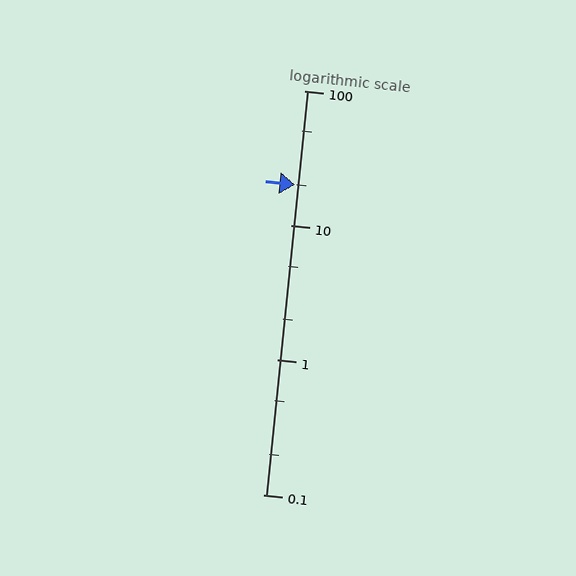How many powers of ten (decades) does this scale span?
The scale spans 3 decades, from 0.1 to 100.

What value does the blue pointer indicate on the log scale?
The pointer indicates approximately 20.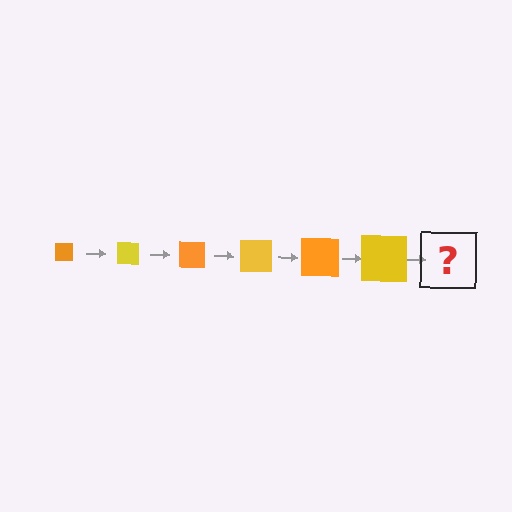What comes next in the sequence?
The next element should be an orange square, larger than the previous one.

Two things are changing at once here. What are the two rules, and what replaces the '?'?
The two rules are that the square grows larger each step and the color cycles through orange and yellow. The '?' should be an orange square, larger than the previous one.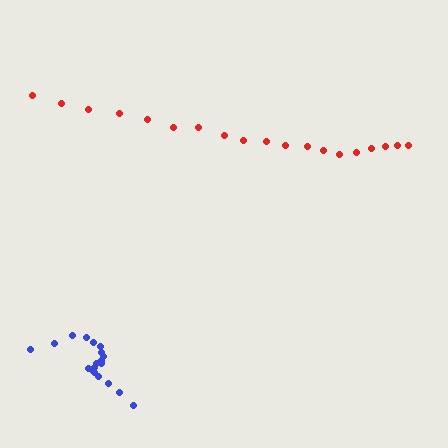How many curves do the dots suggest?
There are 2 distinct paths.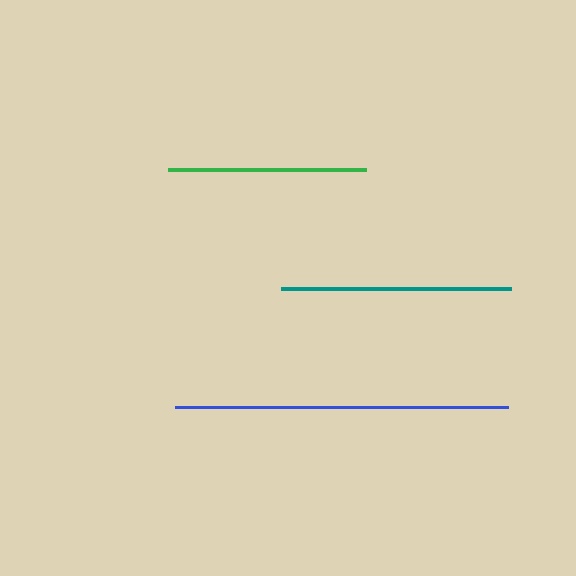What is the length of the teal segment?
The teal segment is approximately 230 pixels long.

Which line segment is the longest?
The blue line is the longest at approximately 333 pixels.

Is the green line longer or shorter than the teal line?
The teal line is longer than the green line.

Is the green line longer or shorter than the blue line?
The blue line is longer than the green line.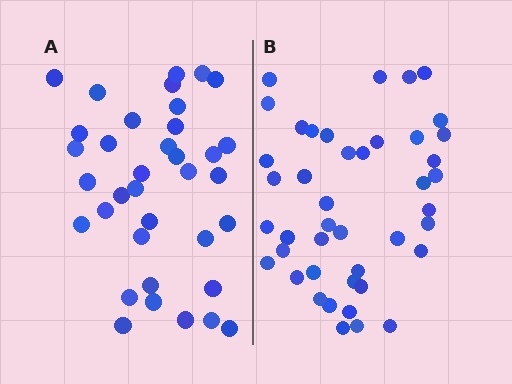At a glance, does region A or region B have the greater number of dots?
Region B (the right region) has more dots.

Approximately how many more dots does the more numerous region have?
Region B has roughly 8 or so more dots than region A.